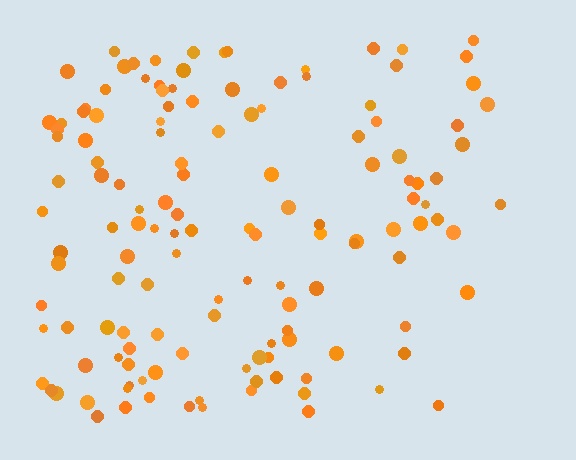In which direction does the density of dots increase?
From right to left, with the left side densest.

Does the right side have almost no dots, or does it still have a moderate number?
Still a moderate number, just noticeably fewer than the left.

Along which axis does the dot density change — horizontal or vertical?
Horizontal.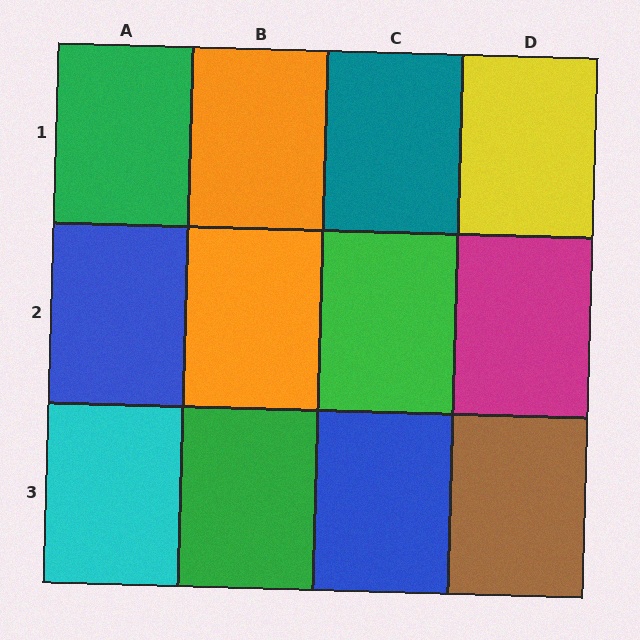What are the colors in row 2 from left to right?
Blue, orange, green, magenta.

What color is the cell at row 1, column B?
Orange.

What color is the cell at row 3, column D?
Brown.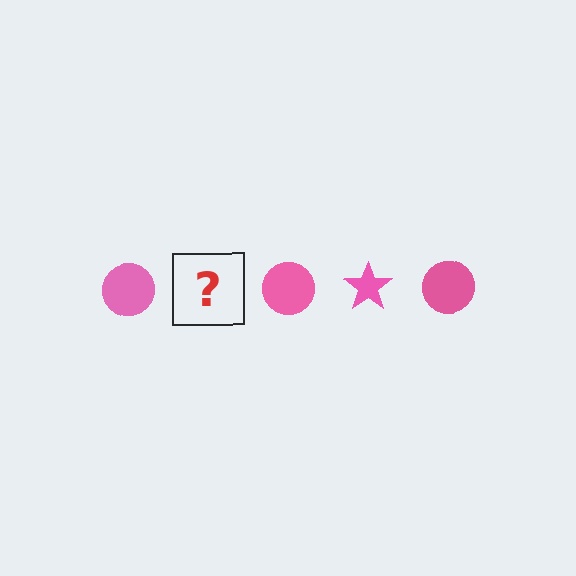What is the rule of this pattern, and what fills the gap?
The rule is that the pattern cycles through circle, star shapes in pink. The gap should be filled with a pink star.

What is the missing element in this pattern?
The missing element is a pink star.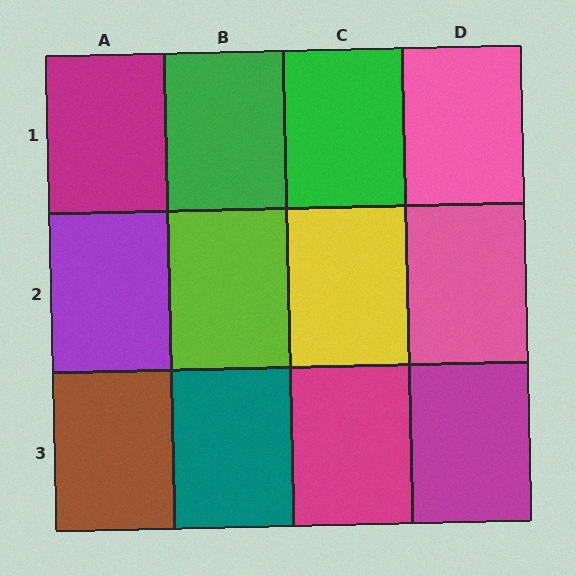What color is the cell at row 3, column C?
Magenta.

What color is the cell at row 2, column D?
Pink.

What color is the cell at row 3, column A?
Brown.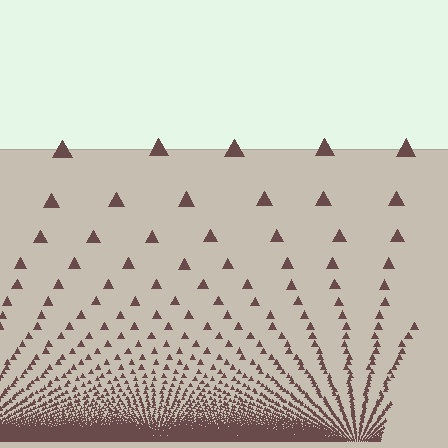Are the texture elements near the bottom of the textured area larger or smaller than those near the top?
Smaller. The gradient is inverted — elements near the bottom are smaller and denser.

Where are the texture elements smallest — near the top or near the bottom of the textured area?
Near the bottom.